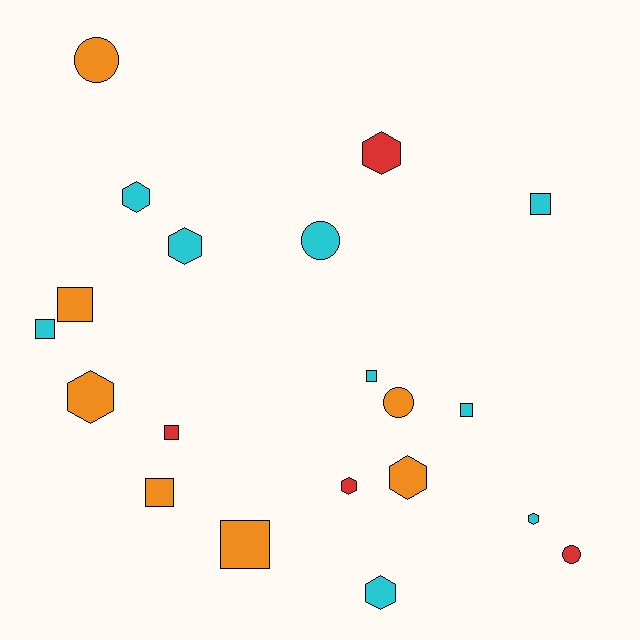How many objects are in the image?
There are 20 objects.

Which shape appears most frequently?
Square, with 8 objects.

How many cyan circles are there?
There is 1 cyan circle.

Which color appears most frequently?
Cyan, with 9 objects.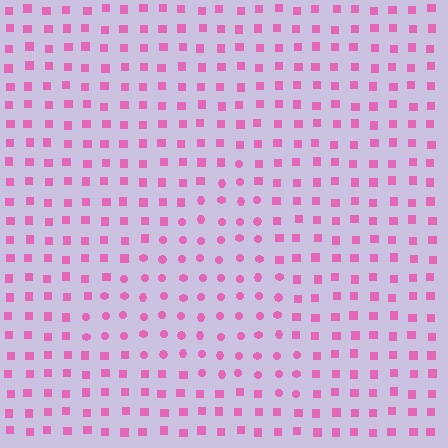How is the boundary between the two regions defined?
The boundary is defined by a change in element shape: circles inside vs. squares outside. All elements share the same color and spacing.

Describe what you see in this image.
The image is filled with small pink elements arranged in a uniform grid. A triangle-shaped region contains circles, while the surrounding area contains squares. The boundary is defined purely by the change in element shape.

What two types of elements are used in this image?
The image uses circles inside the triangle region and squares outside it.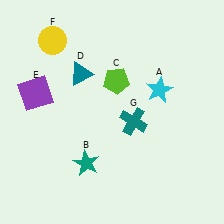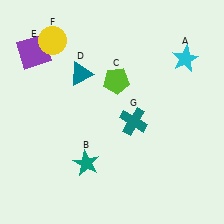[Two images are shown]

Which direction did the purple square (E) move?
The purple square (E) moved up.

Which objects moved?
The objects that moved are: the cyan star (A), the purple square (E).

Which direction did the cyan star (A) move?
The cyan star (A) moved up.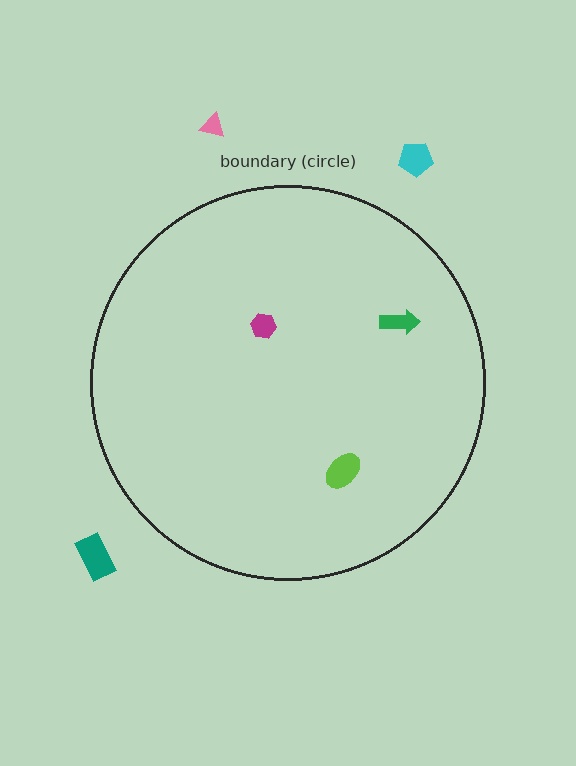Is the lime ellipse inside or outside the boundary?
Inside.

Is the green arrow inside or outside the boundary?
Inside.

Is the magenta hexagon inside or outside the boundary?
Inside.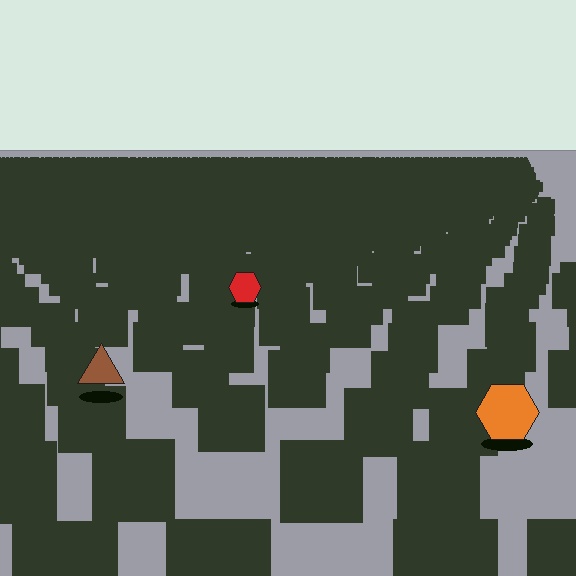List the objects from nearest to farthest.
From nearest to farthest: the orange hexagon, the brown triangle, the red hexagon.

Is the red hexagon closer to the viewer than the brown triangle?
No. The brown triangle is closer — you can tell from the texture gradient: the ground texture is coarser near it.